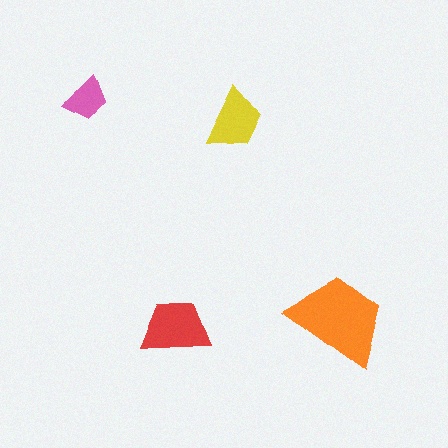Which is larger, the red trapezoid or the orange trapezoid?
The orange one.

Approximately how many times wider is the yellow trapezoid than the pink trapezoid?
About 1.5 times wider.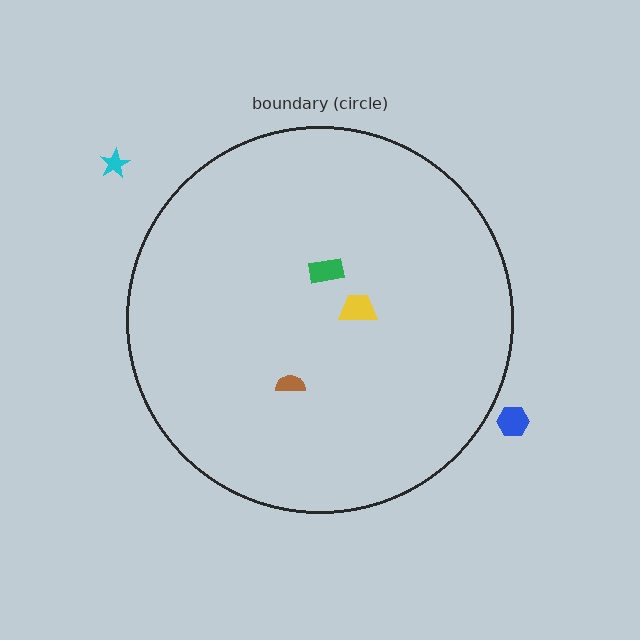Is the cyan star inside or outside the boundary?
Outside.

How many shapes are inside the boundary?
3 inside, 2 outside.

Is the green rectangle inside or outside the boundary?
Inside.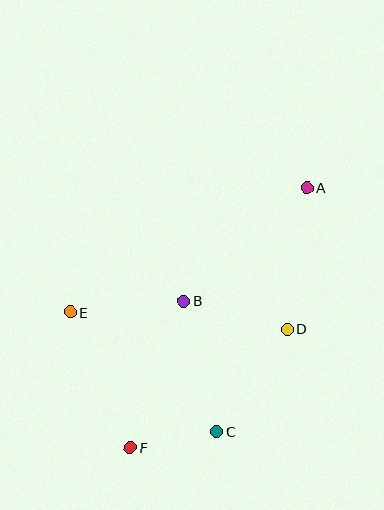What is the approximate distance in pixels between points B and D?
The distance between B and D is approximately 107 pixels.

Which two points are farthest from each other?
Points A and F are farthest from each other.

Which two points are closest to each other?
Points C and F are closest to each other.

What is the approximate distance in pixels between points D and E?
The distance between D and E is approximately 218 pixels.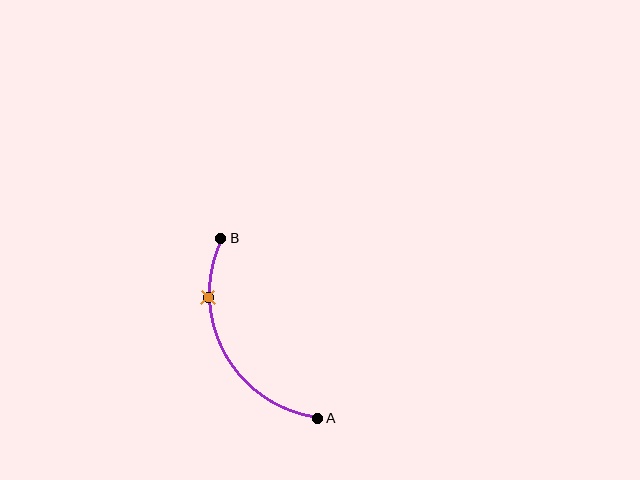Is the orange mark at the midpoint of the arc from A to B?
No. The orange mark lies on the arc but is closer to endpoint B. The arc midpoint would be at the point on the curve equidistant along the arc from both A and B.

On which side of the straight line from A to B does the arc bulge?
The arc bulges to the left of the straight line connecting A and B.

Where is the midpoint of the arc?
The arc midpoint is the point on the curve farthest from the straight line joining A and B. It sits to the left of that line.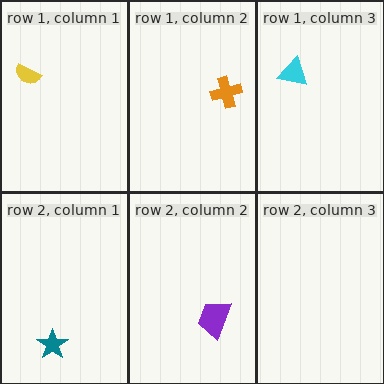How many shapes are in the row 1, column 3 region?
1.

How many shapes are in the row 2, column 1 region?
1.